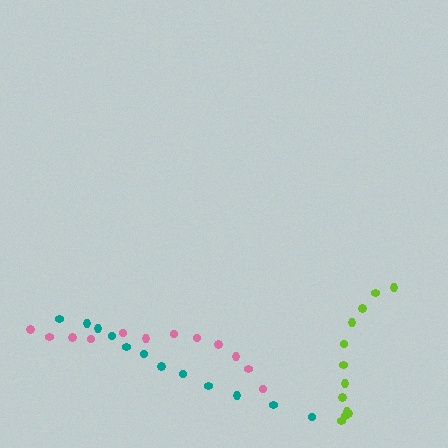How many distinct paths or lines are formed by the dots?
There are 3 distinct paths.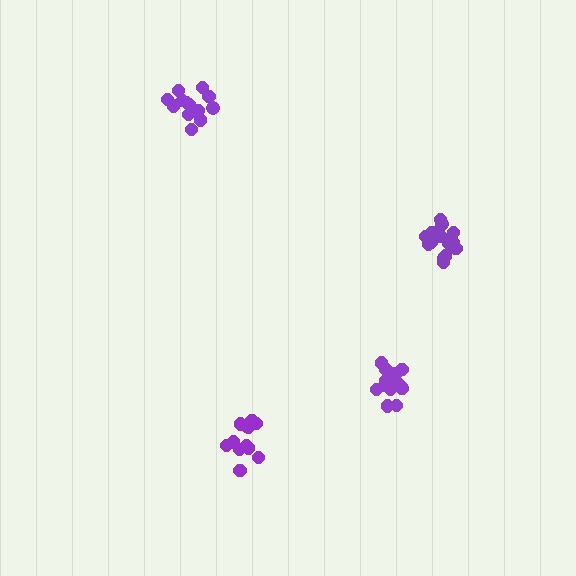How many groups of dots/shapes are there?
There are 4 groups.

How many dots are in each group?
Group 1: 13 dots, Group 2: 15 dots, Group 3: 16 dots, Group 4: 14 dots (58 total).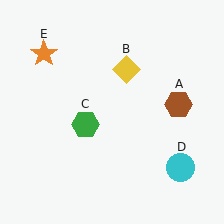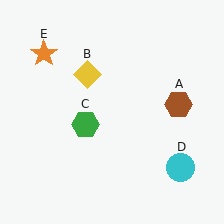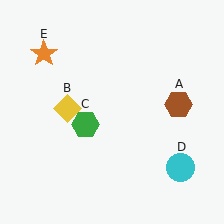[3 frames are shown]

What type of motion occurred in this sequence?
The yellow diamond (object B) rotated counterclockwise around the center of the scene.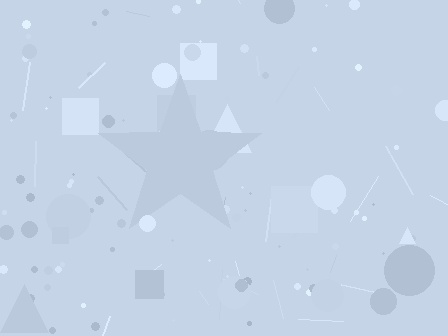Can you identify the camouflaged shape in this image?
The camouflaged shape is a star.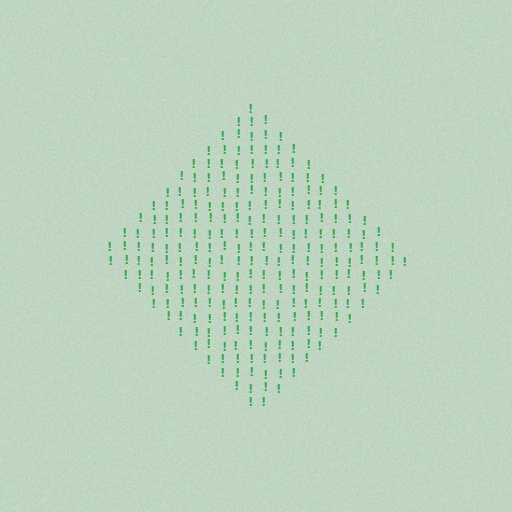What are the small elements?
The small elements are exclamation marks.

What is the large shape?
The large shape is a diamond.